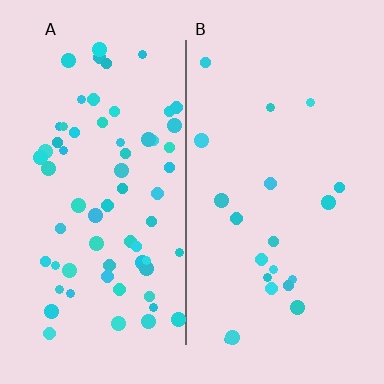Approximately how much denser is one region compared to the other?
Approximately 3.2× — region A over region B.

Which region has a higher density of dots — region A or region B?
A (the left).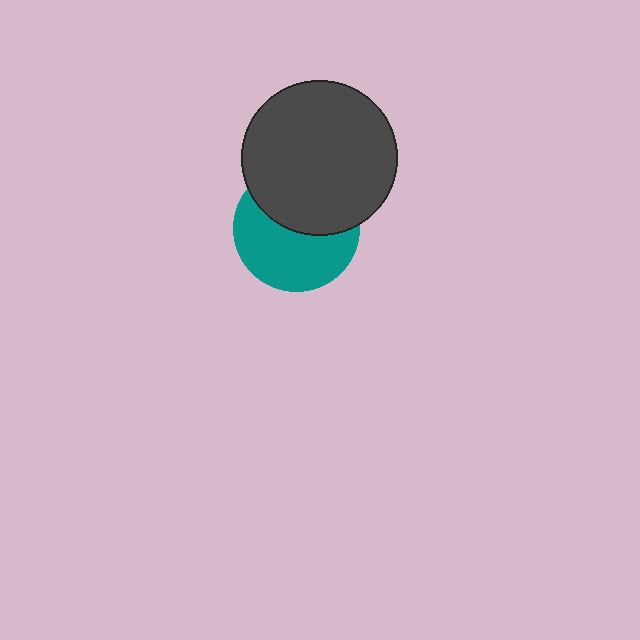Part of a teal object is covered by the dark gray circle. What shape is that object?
It is a circle.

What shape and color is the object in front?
The object in front is a dark gray circle.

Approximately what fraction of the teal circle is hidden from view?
Roughly 45% of the teal circle is hidden behind the dark gray circle.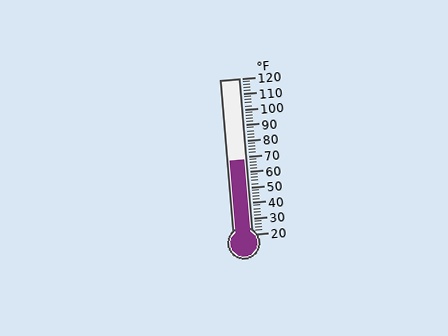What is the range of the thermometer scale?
The thermometer scale ranges from 20°F to 120°F.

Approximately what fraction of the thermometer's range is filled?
The thermometer is filled to approximately 50% of its range.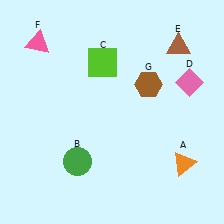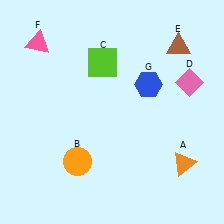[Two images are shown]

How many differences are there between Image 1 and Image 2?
There are 2 differences between the two images.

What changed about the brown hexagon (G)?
In Image 1, G is brown. In Image 2, it changed to blue.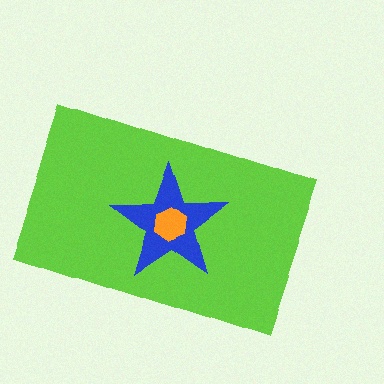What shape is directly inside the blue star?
The orange hexagon.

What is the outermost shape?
The lime rectangle.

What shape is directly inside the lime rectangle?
The blue star.